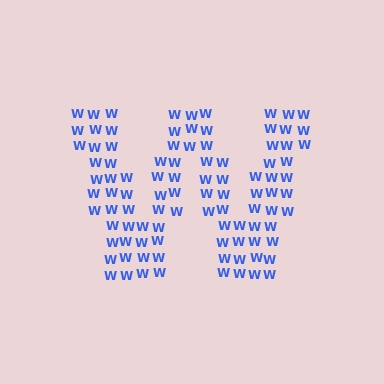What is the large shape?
The large shape is the letter W.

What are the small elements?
The small elements are letter W's.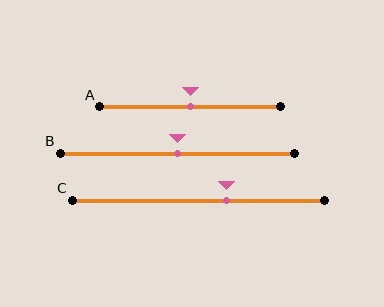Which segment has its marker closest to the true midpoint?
Segment A has its marker closest to the true midpoint.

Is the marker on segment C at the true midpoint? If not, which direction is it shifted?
No, the marker on segment C is shifted to the right by about 11% of the segment length.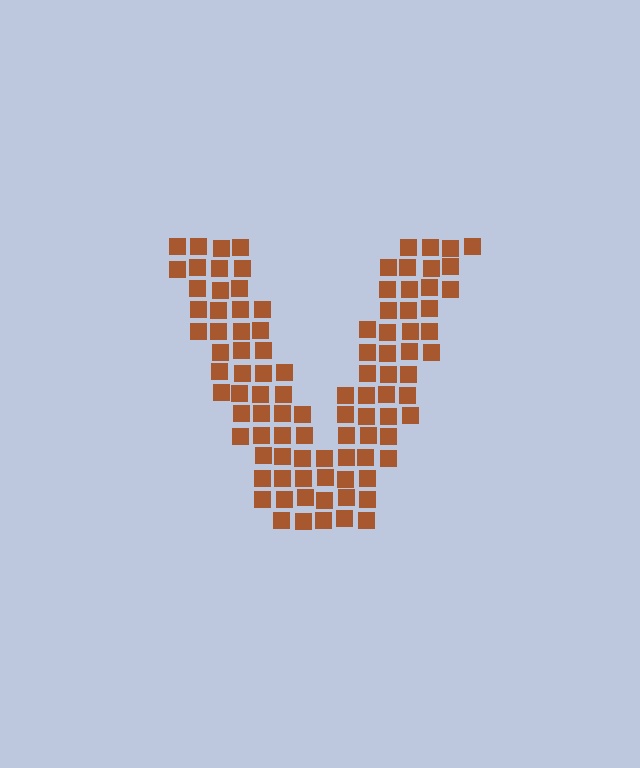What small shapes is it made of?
It is made of small squares.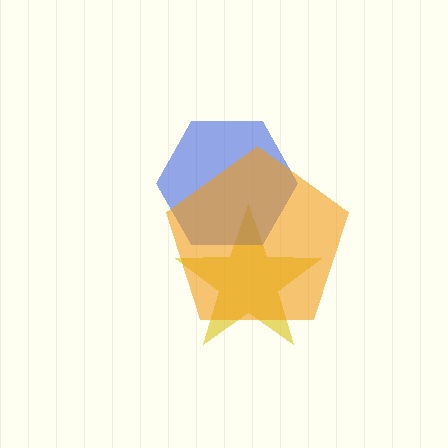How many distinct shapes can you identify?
There are 3 distinct shapes: a yellow star, a blue hexagon, an orange pentagon.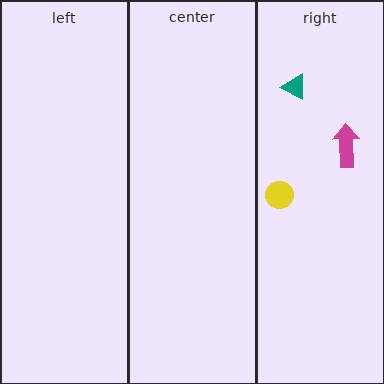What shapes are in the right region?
The magenta arrow, the yellow circle, the teal triangle.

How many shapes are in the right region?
3.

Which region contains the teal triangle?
The right region.